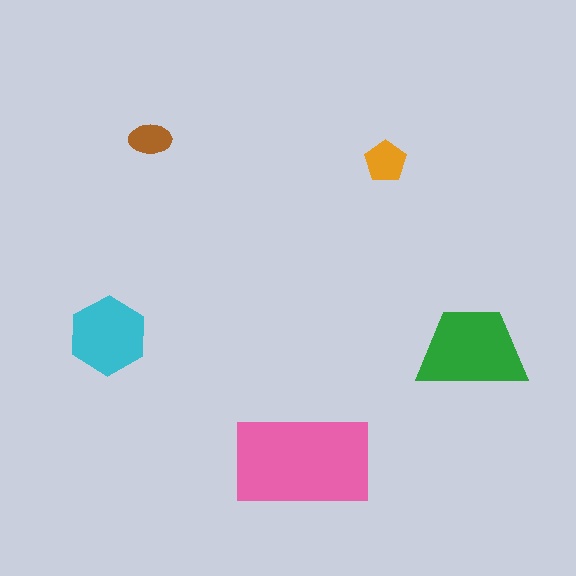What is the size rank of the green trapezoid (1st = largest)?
2nd.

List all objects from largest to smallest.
The pink rectangle, the green trapezoid, the cyan hexagon, the orange pentagon, the brown ellipse.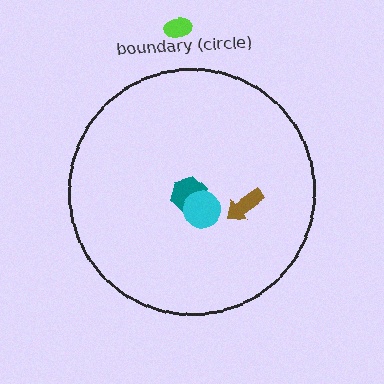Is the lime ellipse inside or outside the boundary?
Outside.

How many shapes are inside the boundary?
3 inside, 1 outside.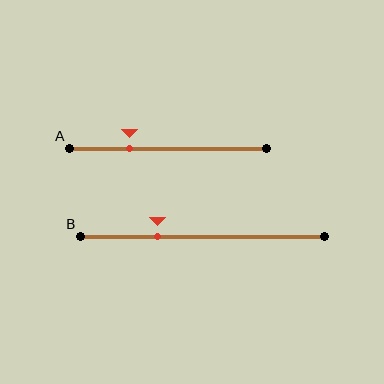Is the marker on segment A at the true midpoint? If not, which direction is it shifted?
No, the marker on segment A is shifted to the left by about 20% of the segment length.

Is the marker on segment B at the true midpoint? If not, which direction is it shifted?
No, the marker on segment B is shifted to the left by about 18% of the segment length.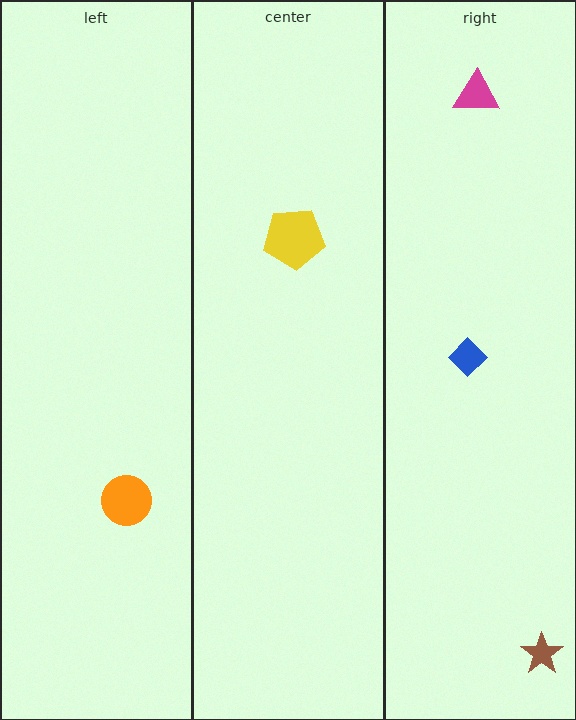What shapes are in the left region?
The orange circle.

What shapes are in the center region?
The yellow pentagon.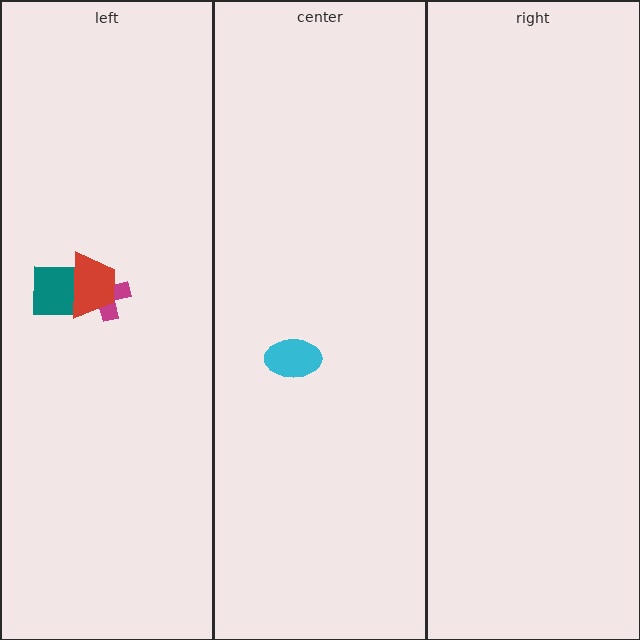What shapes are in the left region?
The magenta cross, the teal square, the red trapezoid.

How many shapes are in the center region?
1.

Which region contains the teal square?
The left region.